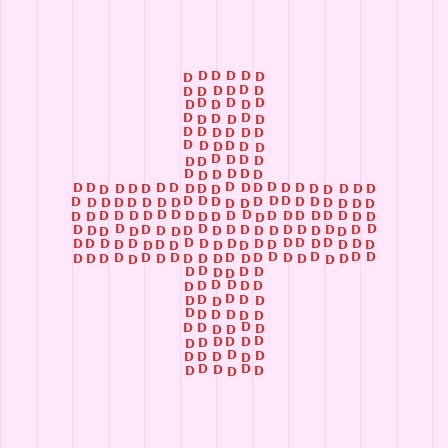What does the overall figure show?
The overall figure shows a cross.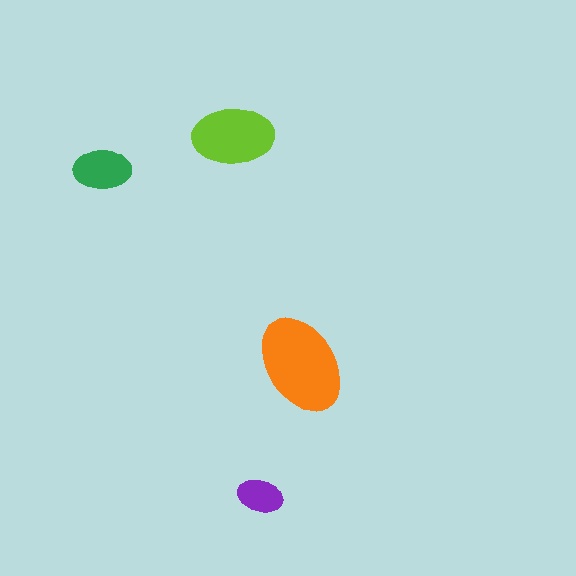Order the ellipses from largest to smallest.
the orange one, the lime one, the green one, the purple one.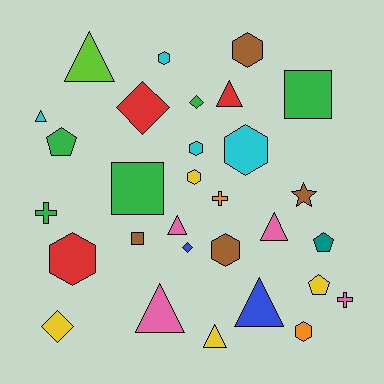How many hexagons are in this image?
There are 8 hexagons.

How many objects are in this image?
There are 30 objects.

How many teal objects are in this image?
There is 1 teal object.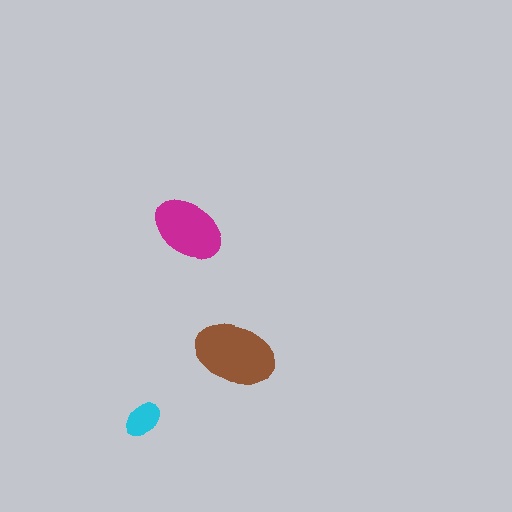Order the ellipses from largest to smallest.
the brown one, the magenta one, the cyan one.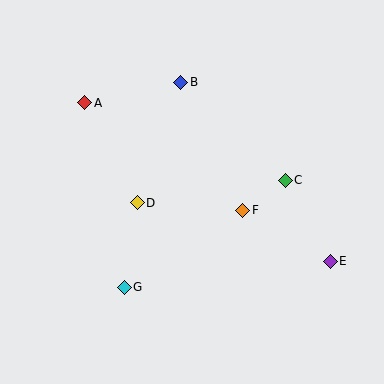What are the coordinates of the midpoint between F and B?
The midpoint between F and B is at (212, 146).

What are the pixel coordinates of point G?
Point G is at (124, 287).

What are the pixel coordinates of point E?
Point E is at (330, 261).